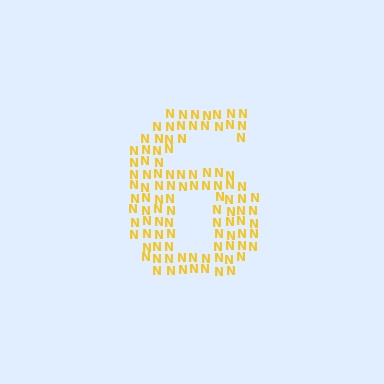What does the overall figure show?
The overall figure shows the digit 6.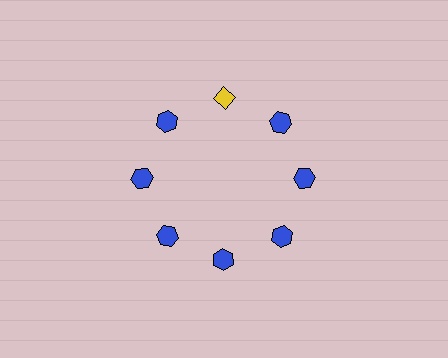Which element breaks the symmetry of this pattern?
The yellow diamond at roughly the 12 o'clock position breaks the symmetry. All other shapes are blue hexagons.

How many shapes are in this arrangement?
There are 8 shapes arranged in a ring pattern.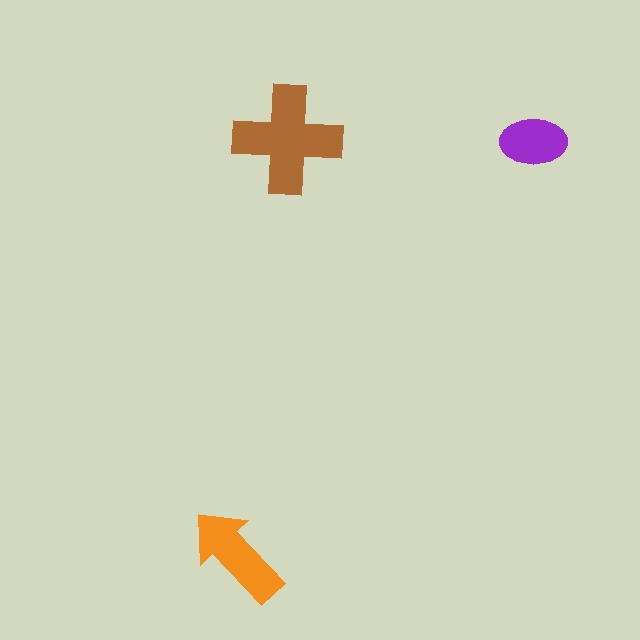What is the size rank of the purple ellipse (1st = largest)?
3rd.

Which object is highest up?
The brown cross is topmost.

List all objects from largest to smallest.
The brown cross, the orange arrow, the purple ellipse.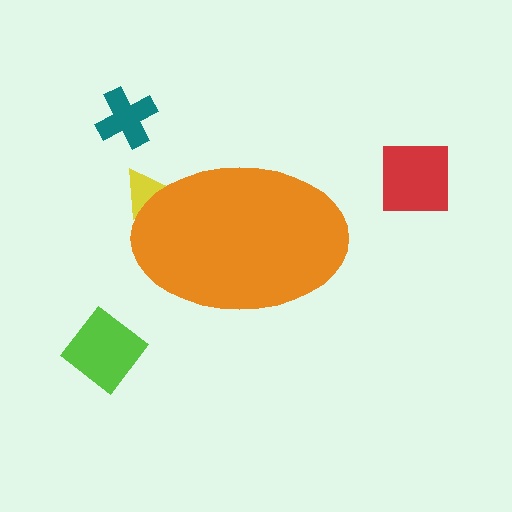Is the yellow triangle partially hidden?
Yes, the yellow triangle is partially hidden behind the orange ellipse.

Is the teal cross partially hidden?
No, the teal cross is fully visible.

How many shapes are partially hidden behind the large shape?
1 shape is partially hidden.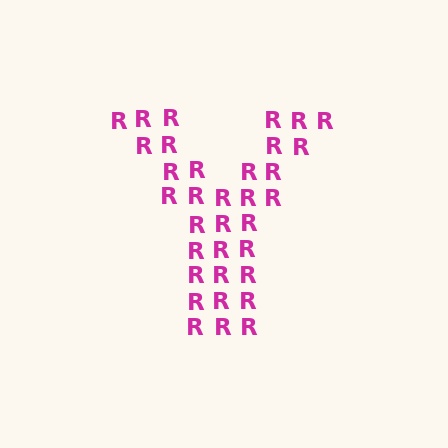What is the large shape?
The large shape is the letter Y.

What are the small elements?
The small elements are letter R's.